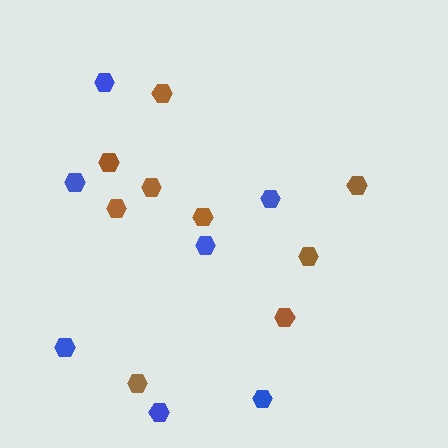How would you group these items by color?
There are 2 groups: one group of blue hexagons (7) and one group of brown hexagons (9).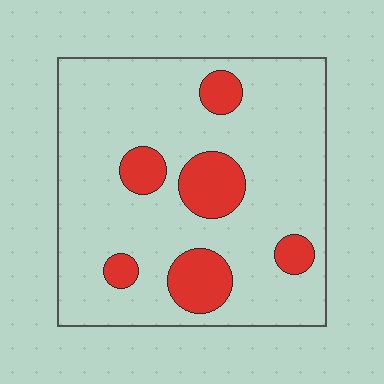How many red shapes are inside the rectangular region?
6.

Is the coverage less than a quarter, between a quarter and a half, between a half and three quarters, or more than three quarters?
Less than a quarter.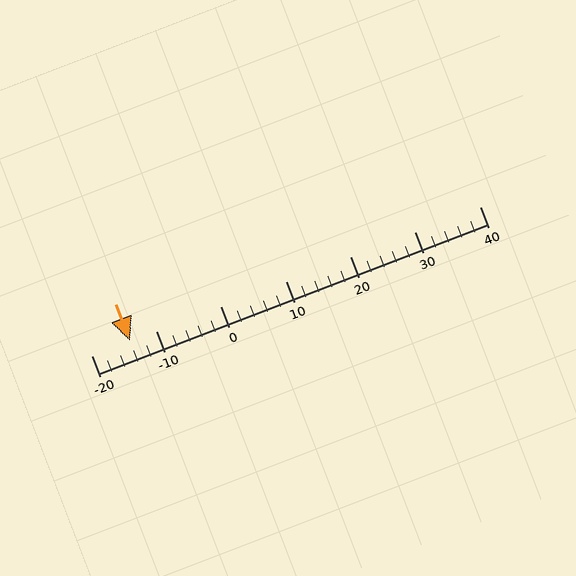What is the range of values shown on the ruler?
The ruler shows values from -20 to 40.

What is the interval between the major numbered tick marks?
The major tick marks are spaced 10 units apart.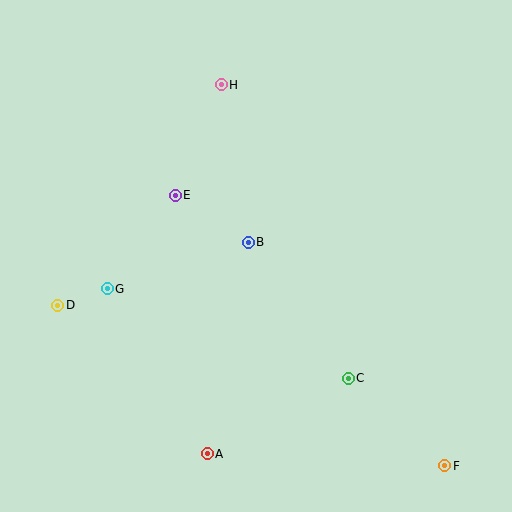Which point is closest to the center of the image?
Point B at (248, 242) is closest to the center.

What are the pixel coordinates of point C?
Point C is at (348, 378).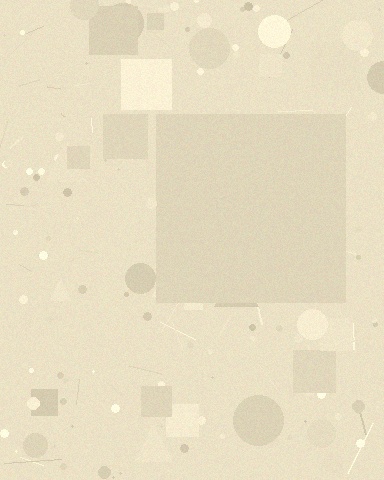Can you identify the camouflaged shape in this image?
The camouflaged shape is a square.